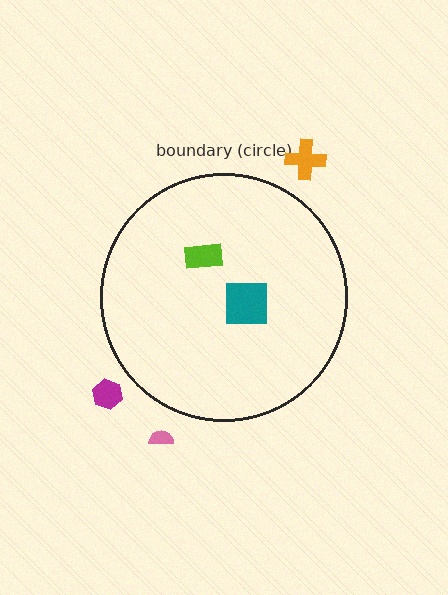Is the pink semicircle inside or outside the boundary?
Outside.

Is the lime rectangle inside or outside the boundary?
Inside.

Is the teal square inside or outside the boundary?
Inside.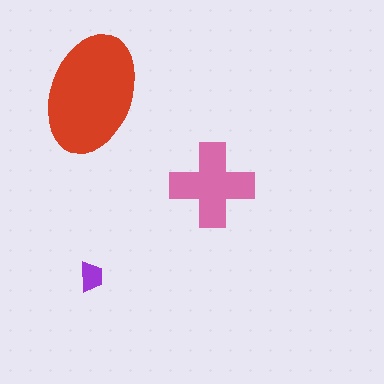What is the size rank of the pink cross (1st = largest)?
2nd.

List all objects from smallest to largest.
The purple trapezoid, the pink cross, the red ellipse.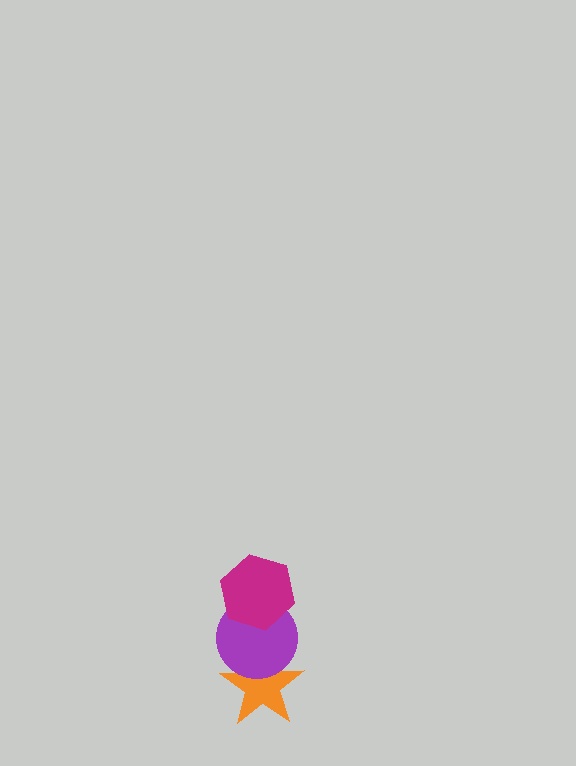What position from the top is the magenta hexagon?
The magenta hexagon is 1st from the top.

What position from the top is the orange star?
The orange star is 3rd from the top.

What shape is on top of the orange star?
The purple circle is on top of the orange star.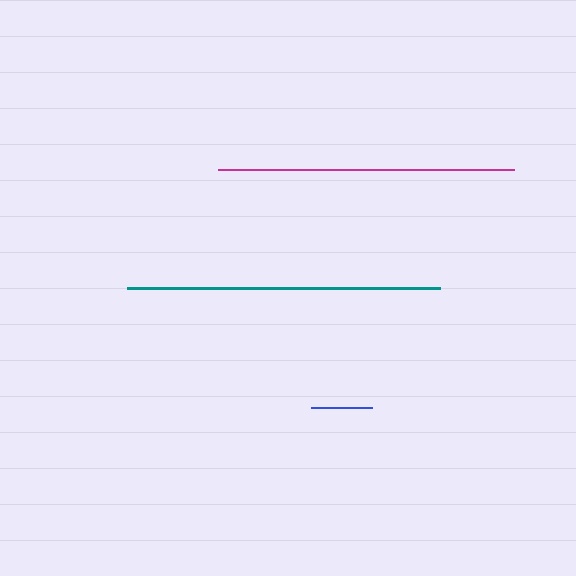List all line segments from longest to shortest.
From longest to shortest: teal, magenta, blue.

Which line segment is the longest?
The teal line is the longest at approximately 313 pixels.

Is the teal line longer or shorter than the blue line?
The teal line is longer than the blue line.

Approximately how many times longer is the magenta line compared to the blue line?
The magenta line is approximately 4.9 times the length of the blue line.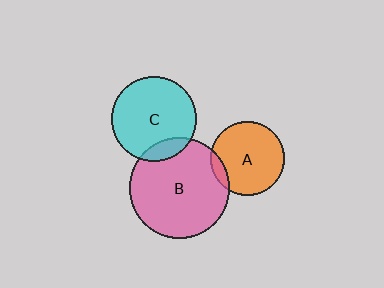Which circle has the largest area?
Circle B (pink).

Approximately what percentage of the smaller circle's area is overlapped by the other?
Approximately 15%.